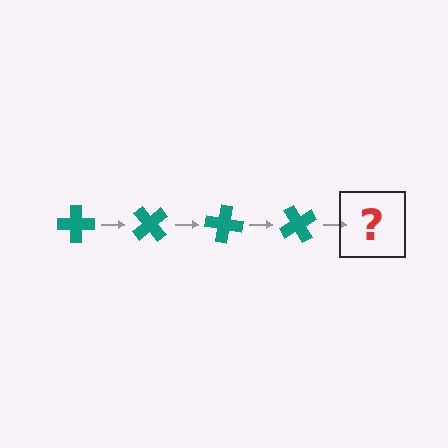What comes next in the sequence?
The next element should be a teal cross rotated 200 degrees.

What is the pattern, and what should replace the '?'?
The pattern is that the cross rotates 50 degrees each step. The '?' should be a teal cross rotated 200 degrees.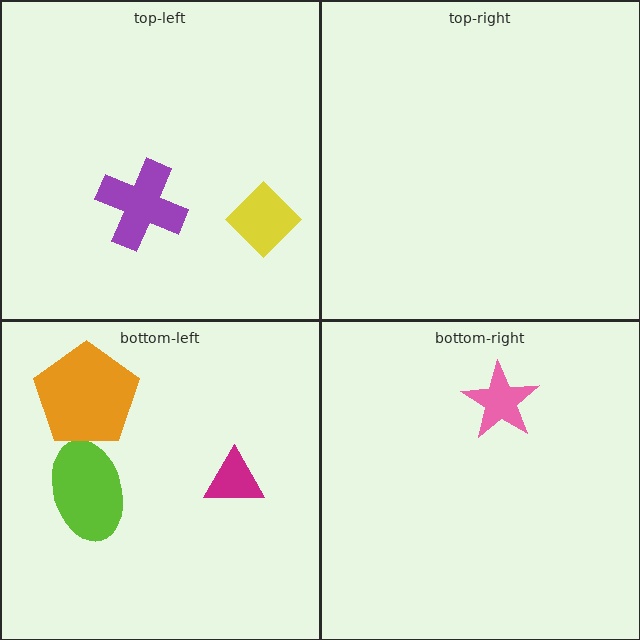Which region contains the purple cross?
The top-left region.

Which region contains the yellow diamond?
The top-left region.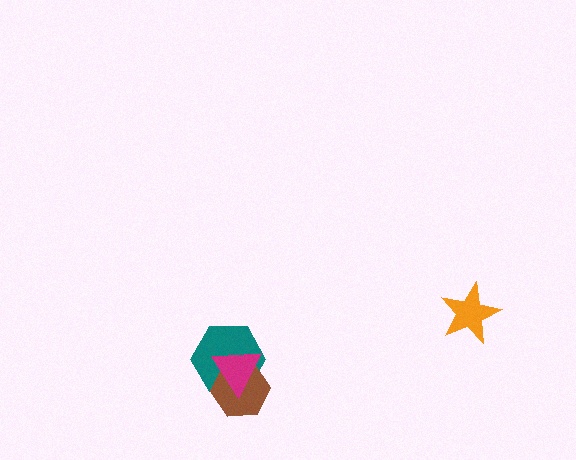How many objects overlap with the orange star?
0 objects overlap with the orange star.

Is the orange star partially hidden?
No, no other shape covers it.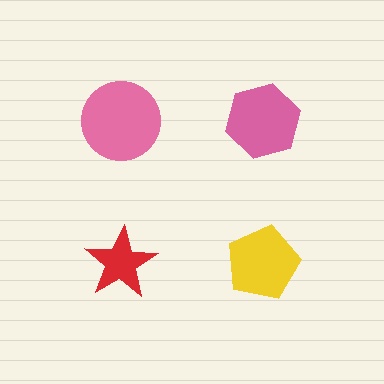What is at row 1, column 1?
A pink circle.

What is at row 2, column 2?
A yellow pentagon.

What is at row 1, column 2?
A pink hexagon.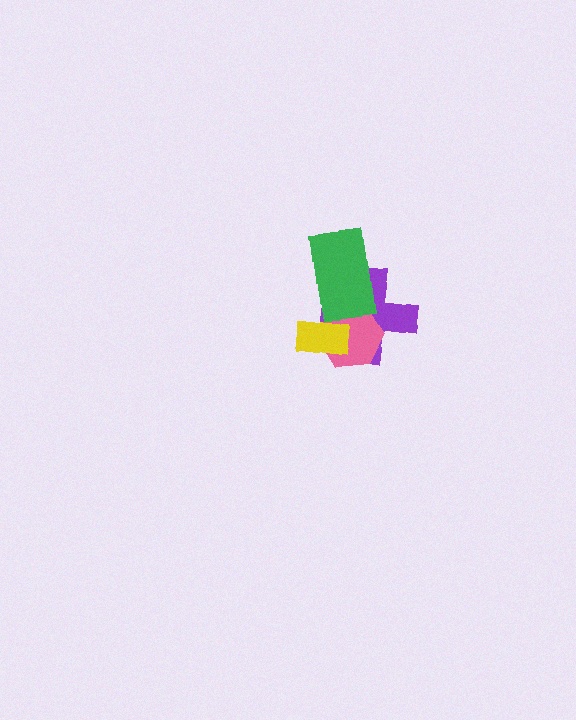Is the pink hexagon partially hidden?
Yes, it is partially covered by another shape.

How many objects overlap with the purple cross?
3 objects overlap with the purple cross.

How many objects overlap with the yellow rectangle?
2 objects overlap with the yellow rectangle.